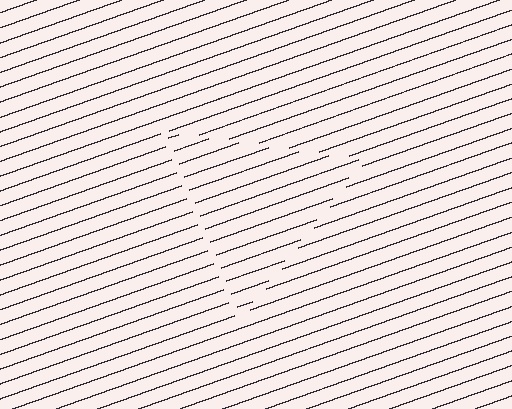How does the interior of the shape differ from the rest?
The interior of the shape contains the same grating, shifted by half a period — the contour is defined by the phase discontinuity where line-ends from the inner and outer gratings abut.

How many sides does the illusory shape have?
3 sides — the line-ends trace a triangle.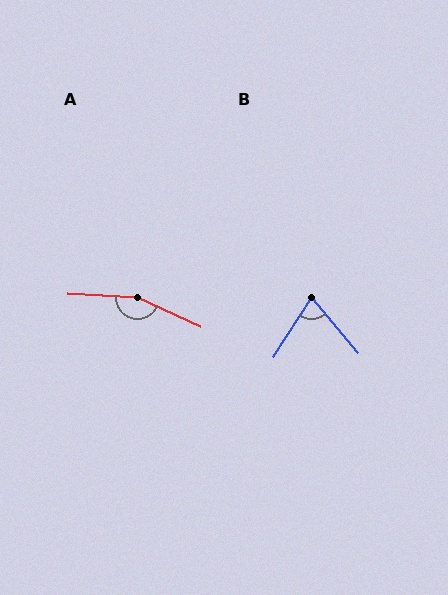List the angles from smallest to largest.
B (73°), A (158°).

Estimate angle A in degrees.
Approximately 158 degrees.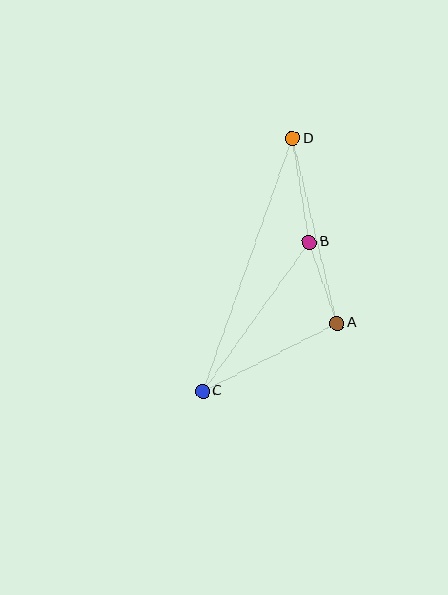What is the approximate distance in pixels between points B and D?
The distance between B and D is approximately 105 pixels.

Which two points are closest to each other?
Points A and B are closest to each other.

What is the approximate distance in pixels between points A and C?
The distance between A and C is approximately 150 pixels.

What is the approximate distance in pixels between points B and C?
The distance between B and C is approximately 183 pixels.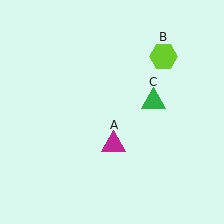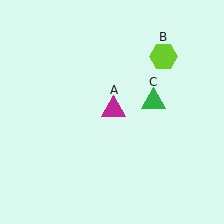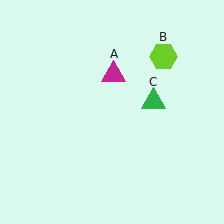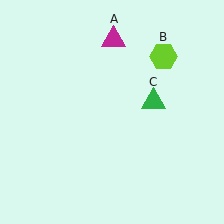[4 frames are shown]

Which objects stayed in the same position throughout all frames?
Lime hexagon (object B) and green triangle (object C) remained stationary.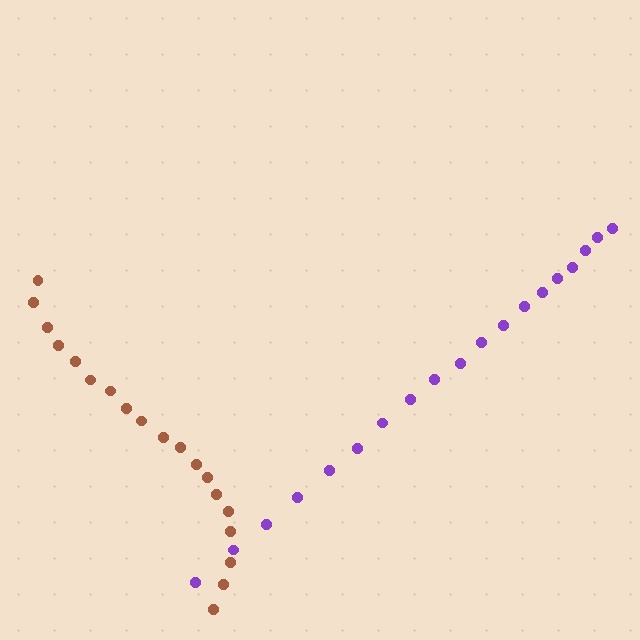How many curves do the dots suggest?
There are 2 distinct paths.